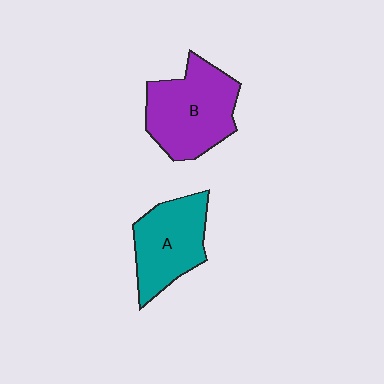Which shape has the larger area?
Shape B (purple).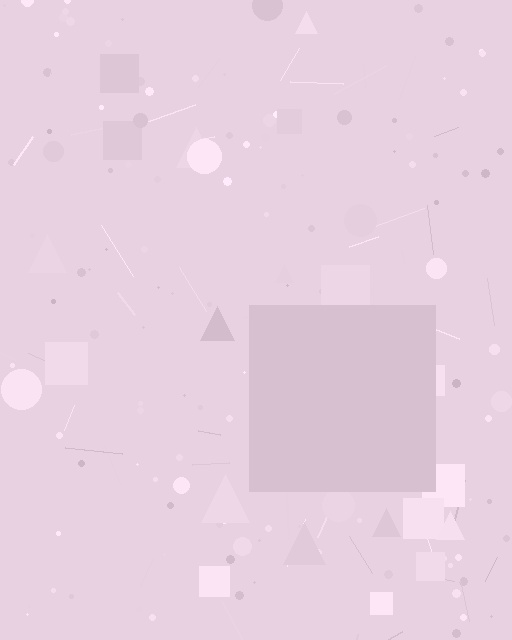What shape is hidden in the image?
A square is hidden in the image.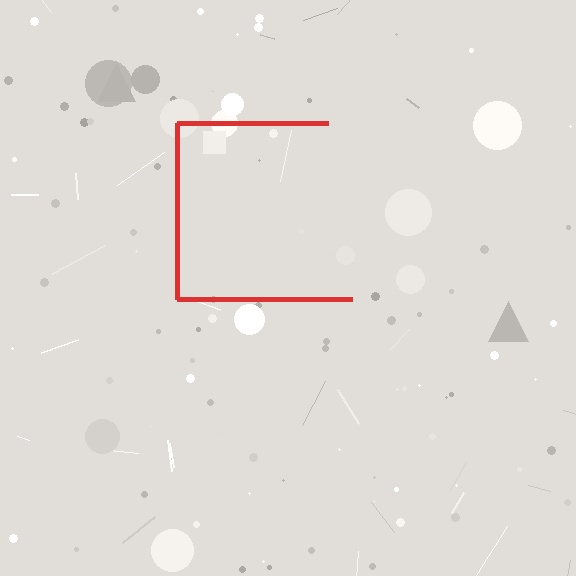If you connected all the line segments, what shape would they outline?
They would outline a square.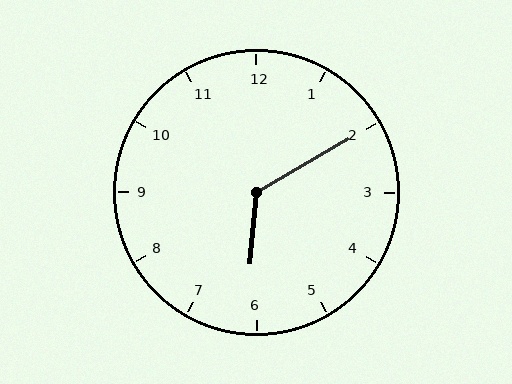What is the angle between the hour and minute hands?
Approximately 125 degrees.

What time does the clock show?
6:10.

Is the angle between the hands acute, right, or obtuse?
It is obtuse.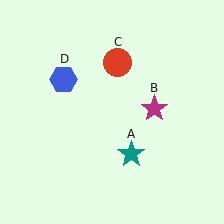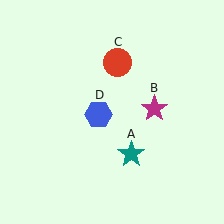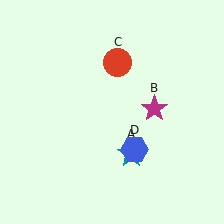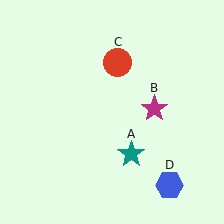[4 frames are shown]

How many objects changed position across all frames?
1 object changed position: blue hexagon (object D).